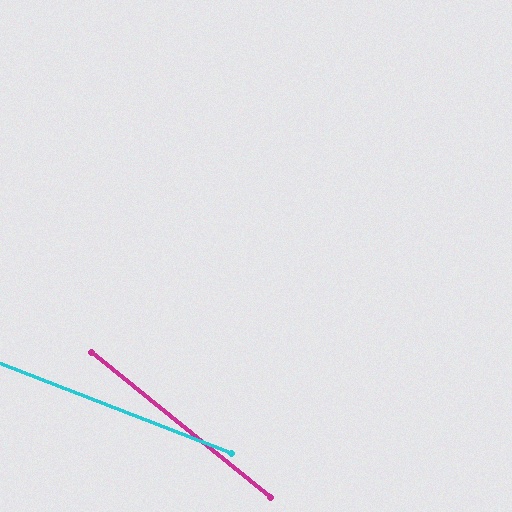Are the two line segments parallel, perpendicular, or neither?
Neither parallel nor perpendicular — they differ by about 18°.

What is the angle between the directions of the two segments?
Approximately 18 degrees.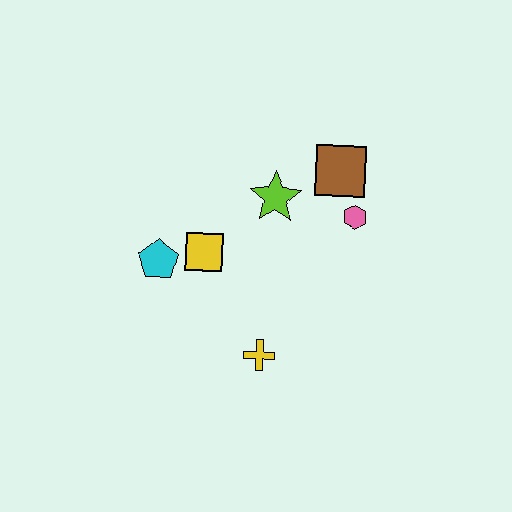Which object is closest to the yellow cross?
The yellow square is closest to the yellow cross.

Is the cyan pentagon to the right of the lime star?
No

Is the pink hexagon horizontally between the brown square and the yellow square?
No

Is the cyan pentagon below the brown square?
Yes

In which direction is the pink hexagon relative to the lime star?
The pink hexagon is to the right of the lime star.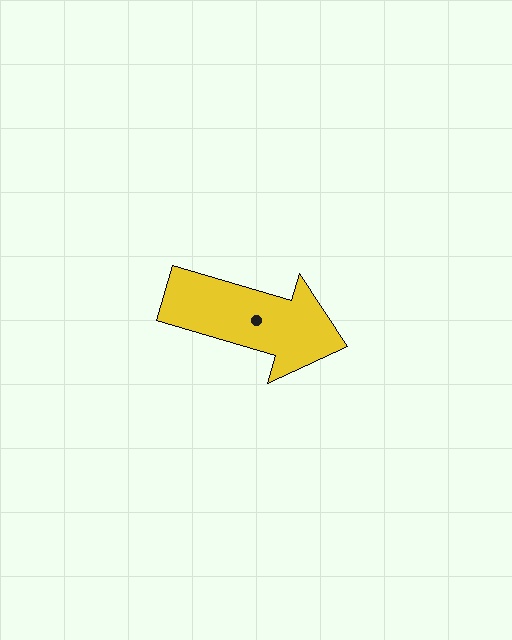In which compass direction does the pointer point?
East.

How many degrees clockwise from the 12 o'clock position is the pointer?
Approximately 106 degrees.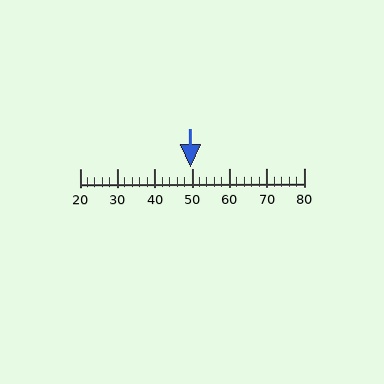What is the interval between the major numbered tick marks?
The major tick marks are spaced 10 units apart.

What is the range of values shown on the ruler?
The ruler shows values from 20 to 80.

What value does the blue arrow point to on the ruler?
The blue arrow points to approximately 50.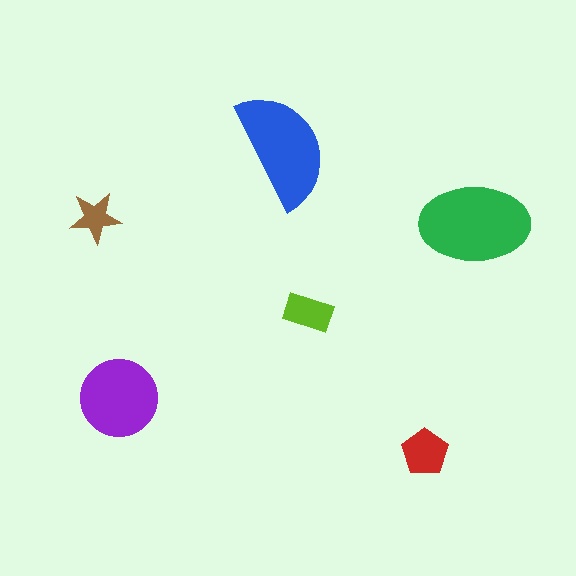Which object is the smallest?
The brown star.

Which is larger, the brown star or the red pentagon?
The red pentagon.